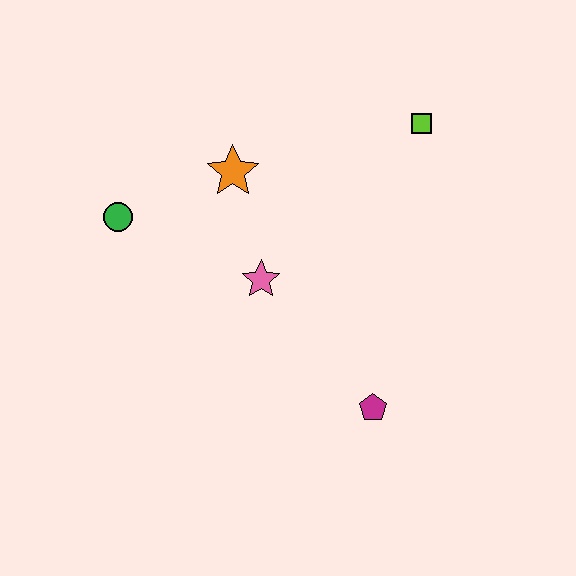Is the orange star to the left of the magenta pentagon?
Yes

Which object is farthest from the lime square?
The green circle is farthest from the lime square.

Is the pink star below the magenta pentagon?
No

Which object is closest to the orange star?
The pink star is closest to the orange star.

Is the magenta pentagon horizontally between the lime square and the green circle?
Yes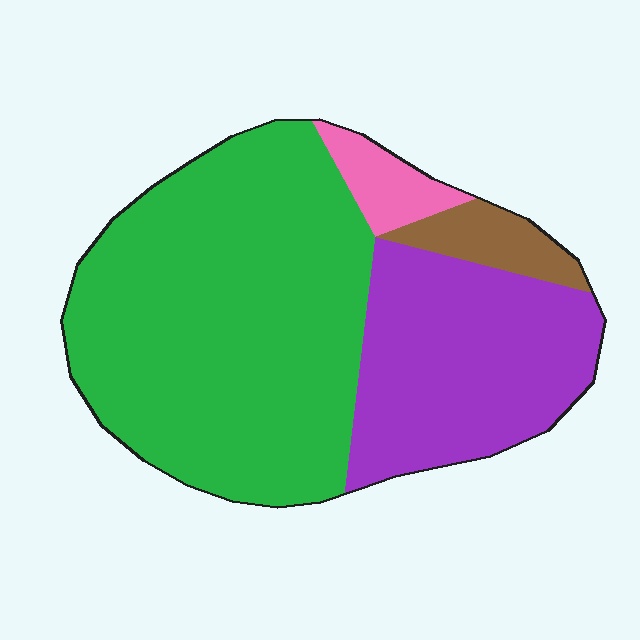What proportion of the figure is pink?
Pink covers about 5% of the figure.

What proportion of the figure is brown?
Brown covers around 5% of the figure.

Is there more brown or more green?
Green.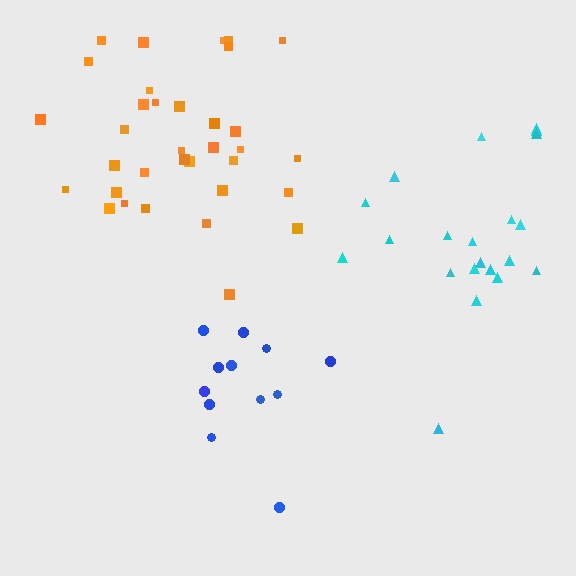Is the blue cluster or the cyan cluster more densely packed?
Blue.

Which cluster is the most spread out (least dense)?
Cyan.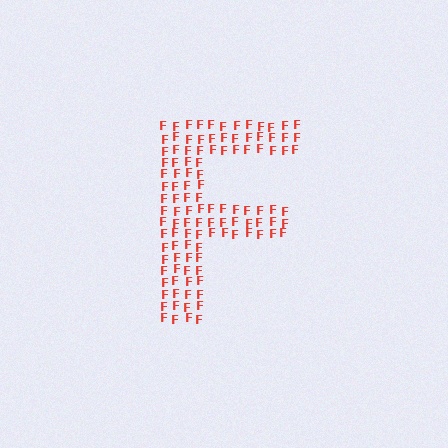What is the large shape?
The large shape is the letter F.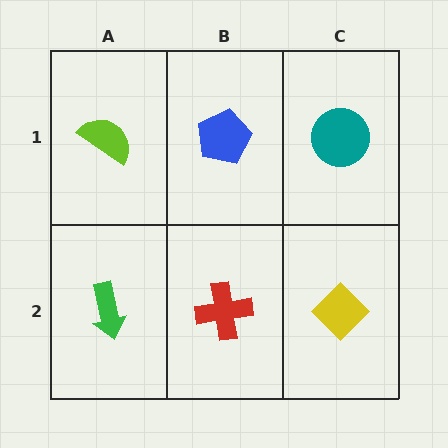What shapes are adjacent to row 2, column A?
A lime semicircle (row 1, column A), a red cross (row 2, column B).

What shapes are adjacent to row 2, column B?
A blue pentagon (row 1, column B), a green arrow (row 2, column A), a yellow diamond (row 2, column C).